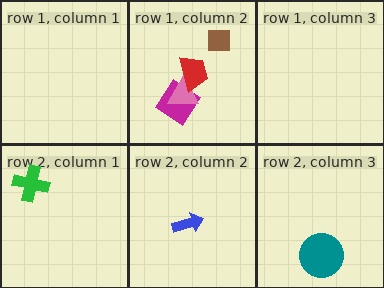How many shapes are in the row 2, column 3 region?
1.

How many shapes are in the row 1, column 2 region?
4.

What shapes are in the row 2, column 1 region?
The green cross.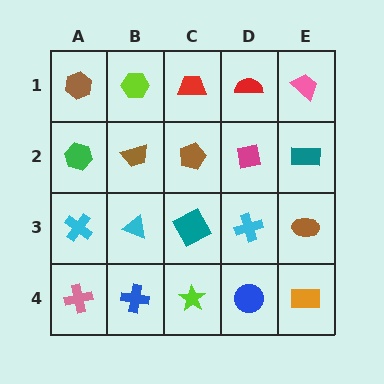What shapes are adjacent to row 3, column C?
A brown pentagon (row 2, column C), a lime star (row 4, column C), a cyan triangle (row 3, column B), a cyan cross (row 3, column D).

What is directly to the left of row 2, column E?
A magenta square.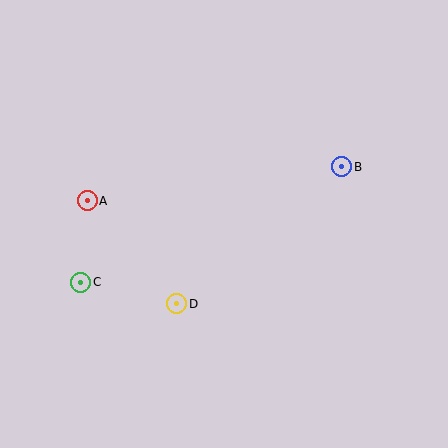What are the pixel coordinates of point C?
Point C is at (81, 282).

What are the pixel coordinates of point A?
Point A is at (87, 201).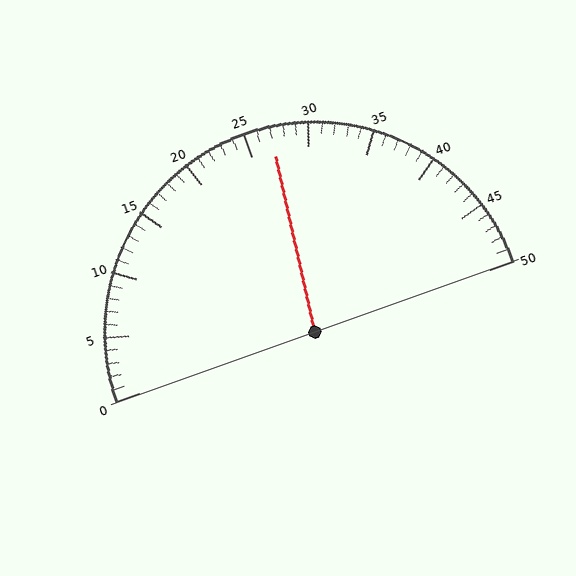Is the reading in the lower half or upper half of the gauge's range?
The reading is in the upper half of the range (0 to 50).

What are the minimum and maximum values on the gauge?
The gauge ranges from 0 to 50.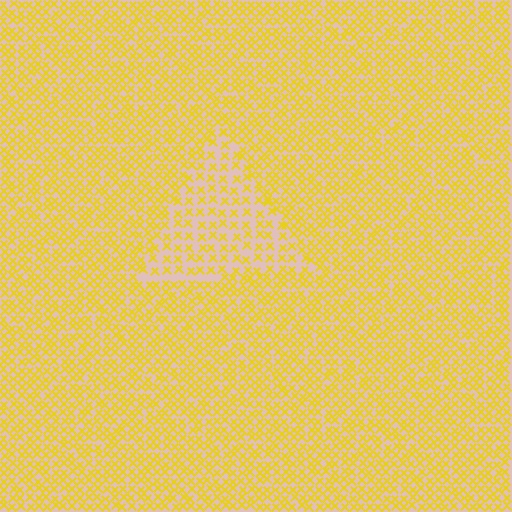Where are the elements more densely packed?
The elements are more densely packed outside the triangle boundary.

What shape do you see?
I see a triangle.